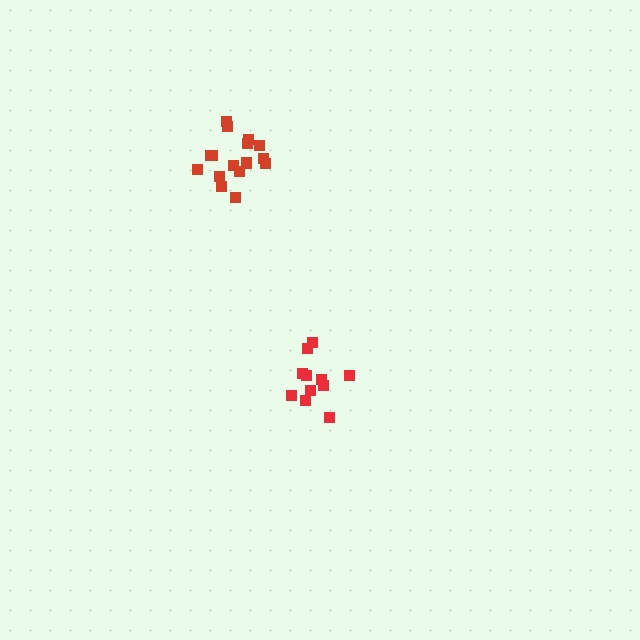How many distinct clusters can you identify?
There are 2 distinct clusters.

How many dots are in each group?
Group 1: 16 dots, Group 2: 11 dots (27 total).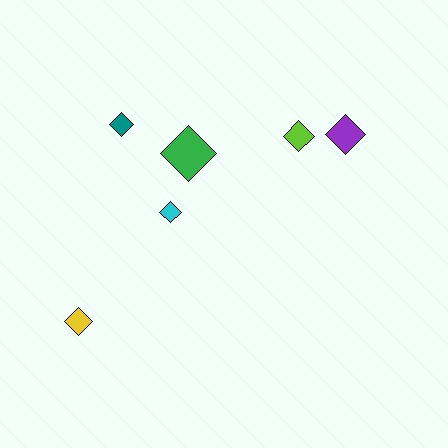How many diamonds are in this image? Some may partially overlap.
There are 6 diamonds.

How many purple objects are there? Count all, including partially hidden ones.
There is 1 purple object.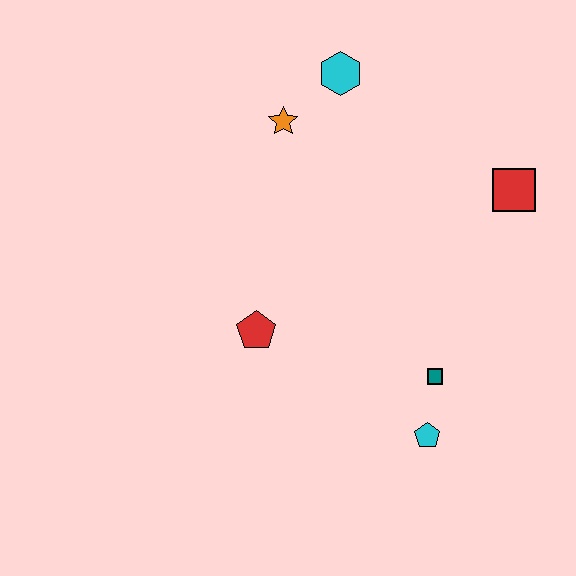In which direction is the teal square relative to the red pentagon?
The teal square is to the right of the red pentagon.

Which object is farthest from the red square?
The red pentagon is farthest from the red square.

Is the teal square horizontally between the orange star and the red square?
Yes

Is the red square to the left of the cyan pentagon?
No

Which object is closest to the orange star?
The cyan hexagon is closest to the orange star.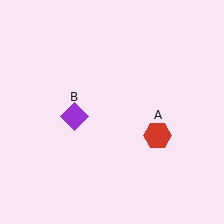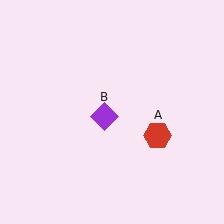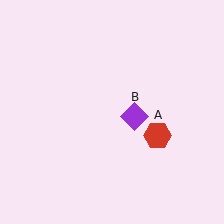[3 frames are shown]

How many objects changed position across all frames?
1 object changed position: purple diamond (object B).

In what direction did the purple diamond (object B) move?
The purple diamond (object B) moved right.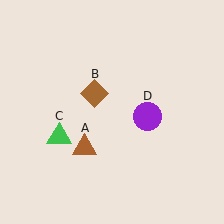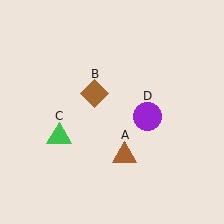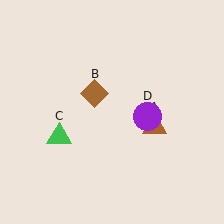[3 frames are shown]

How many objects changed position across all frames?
1 object changed position: brown triangle (object A).